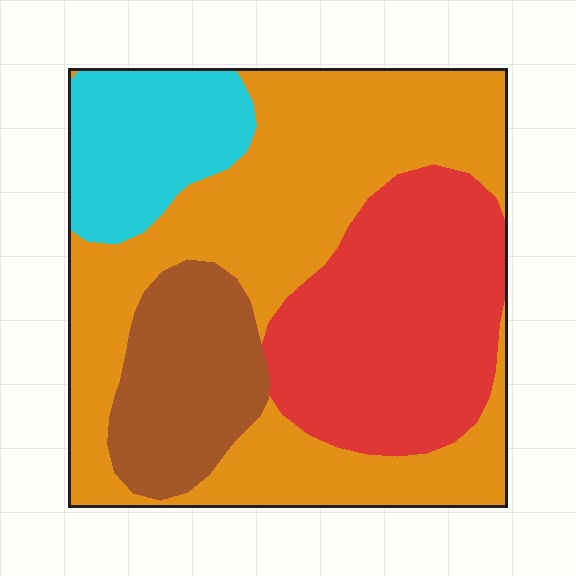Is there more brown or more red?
Red.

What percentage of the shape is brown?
Brown takes up about one eighth (1/8) of the shape.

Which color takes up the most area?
Orange, at roughly 45%.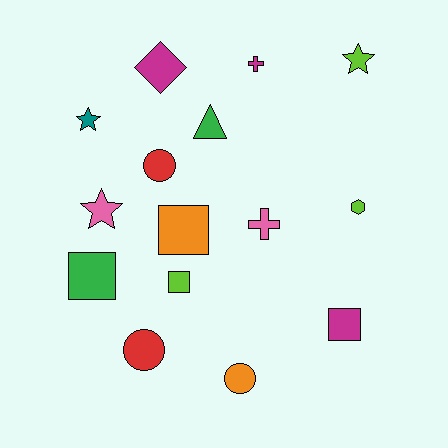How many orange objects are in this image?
There are 2 orange objects.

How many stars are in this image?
There are 3 stars.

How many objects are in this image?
There are 15 objects.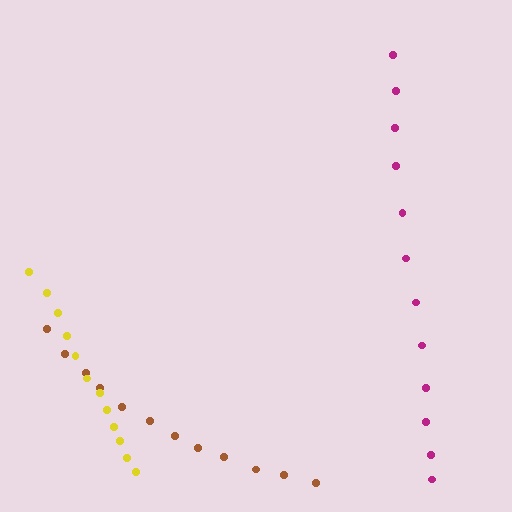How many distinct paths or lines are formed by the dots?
There are 3 distinct paths.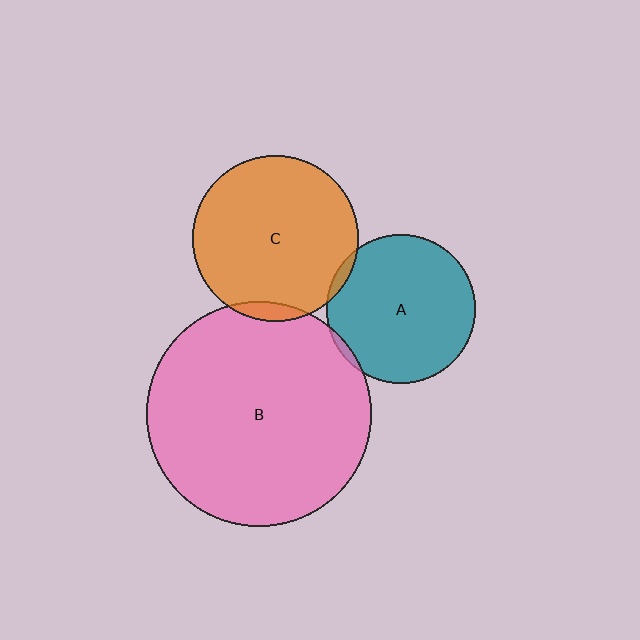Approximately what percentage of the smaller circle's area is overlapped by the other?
Approximately 5%.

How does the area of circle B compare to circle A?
Approximately 2.3 times.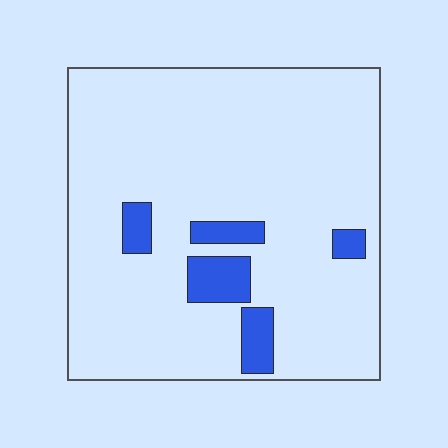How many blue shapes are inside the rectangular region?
5.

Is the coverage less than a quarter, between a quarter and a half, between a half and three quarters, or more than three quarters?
Less than a quarter.